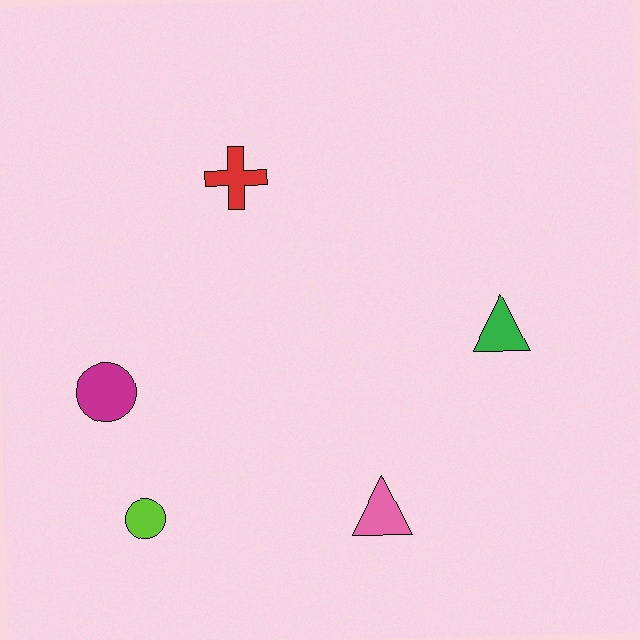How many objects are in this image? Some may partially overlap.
There are 5 objects.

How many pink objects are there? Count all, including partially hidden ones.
There is 1 pink object.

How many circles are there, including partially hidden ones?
There are 2 circles.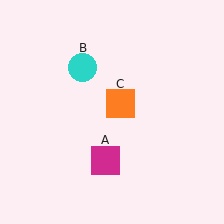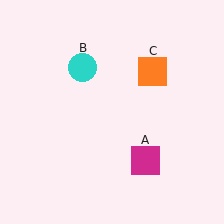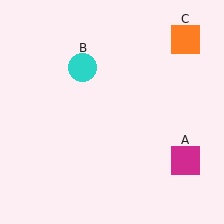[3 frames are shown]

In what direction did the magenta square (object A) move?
The magenta square (object A) moved right.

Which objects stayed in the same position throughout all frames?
Cyan circle (object B) remained stationary.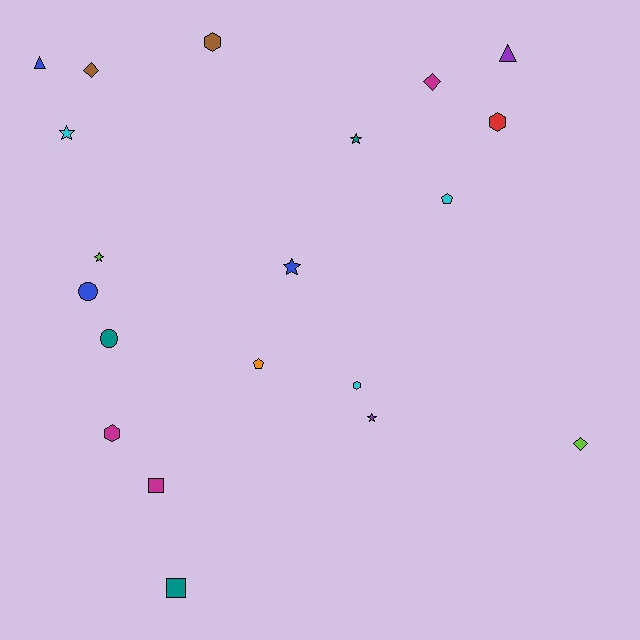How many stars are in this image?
There are 5 stars.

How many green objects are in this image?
There are no green objects.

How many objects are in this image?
There are 20 objects.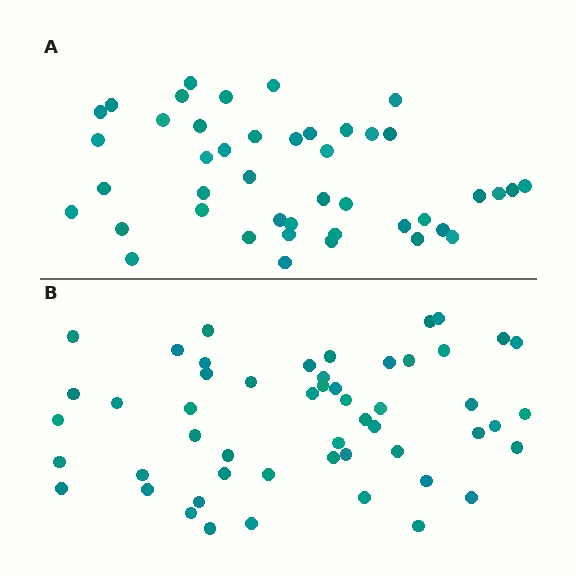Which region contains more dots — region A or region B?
Region B (the bottom region) has more dots.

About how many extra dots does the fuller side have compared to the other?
Region B has roughly 8 or so more dots than region A.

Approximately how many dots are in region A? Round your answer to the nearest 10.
About 40 dots. (The exact count is 44, which rounds to 40.)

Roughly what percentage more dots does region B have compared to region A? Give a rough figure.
About 20% more.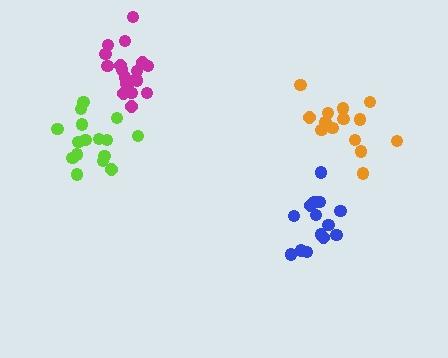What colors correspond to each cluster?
The clusters are colored: magenta, blue, lime, orange.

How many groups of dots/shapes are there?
There are 4 groups.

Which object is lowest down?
The blue cluster is bottommost.